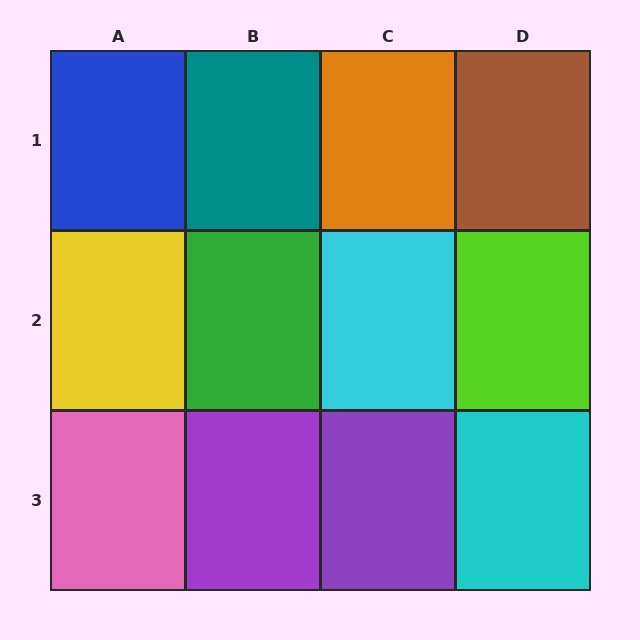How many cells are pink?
1 cell is pink.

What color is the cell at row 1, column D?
Brown.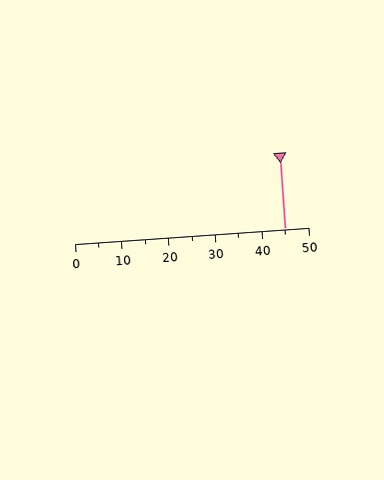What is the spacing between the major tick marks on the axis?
The major ticks are spaced 10 apart.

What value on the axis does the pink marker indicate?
The marker indicates approximately 45.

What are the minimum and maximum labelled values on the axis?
The axis runs from 0 to 50.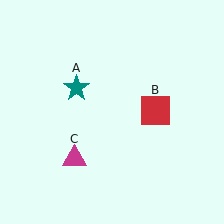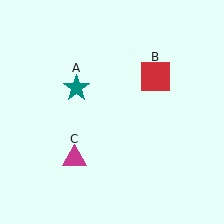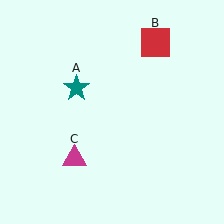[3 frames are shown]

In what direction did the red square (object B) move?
The red square (object B) moved up.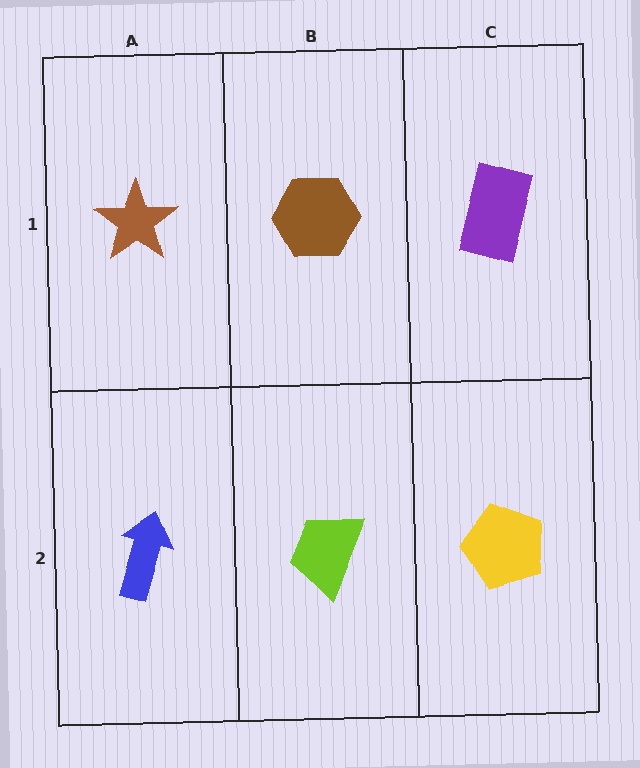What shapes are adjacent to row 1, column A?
A blue arrow (row 2, column A), a brown hexagon (row 1, column B).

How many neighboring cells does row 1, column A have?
2.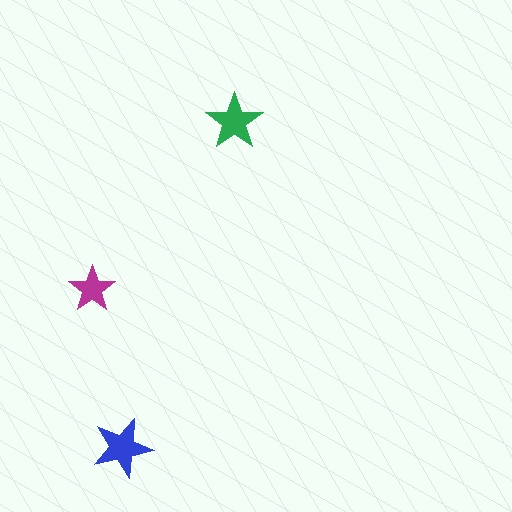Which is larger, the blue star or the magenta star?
The blue one.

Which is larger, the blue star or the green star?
The blue one.